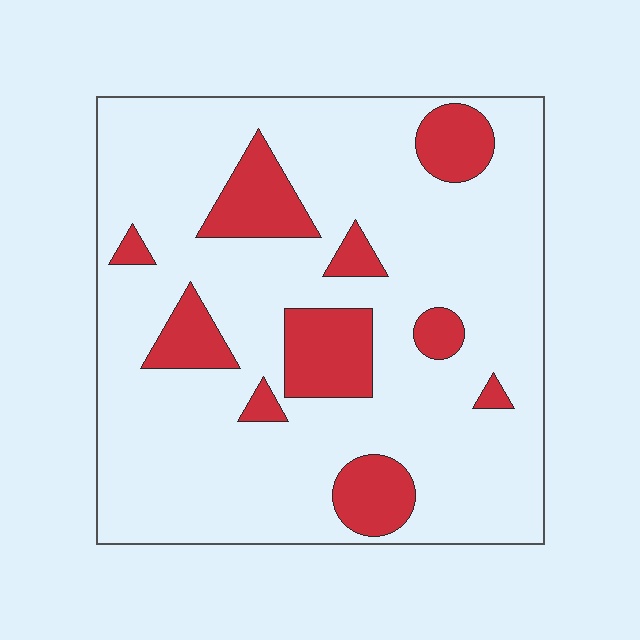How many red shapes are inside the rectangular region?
10.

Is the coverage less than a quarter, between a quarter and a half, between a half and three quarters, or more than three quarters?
Less than a quarter.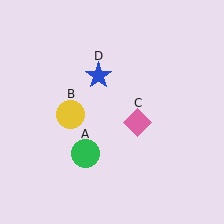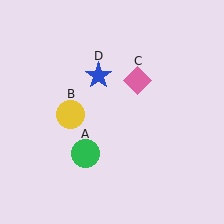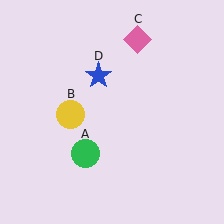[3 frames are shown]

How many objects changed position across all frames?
1 object changed position: pink diamond (object C).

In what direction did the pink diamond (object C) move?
The pink diamond (object C) moved up.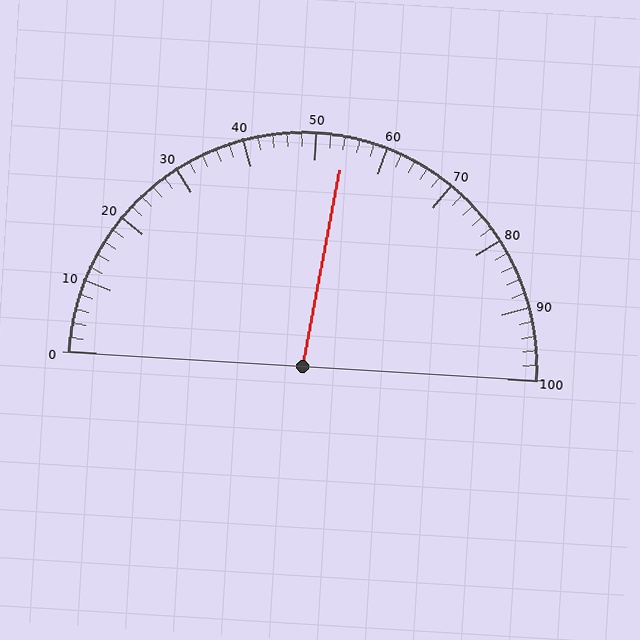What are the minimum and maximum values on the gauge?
The gauge ranges from 0 to 100.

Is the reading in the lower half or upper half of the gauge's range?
The reading is in the upper half of the range (0 to 100).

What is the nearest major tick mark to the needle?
The nearest major tick mark is 50.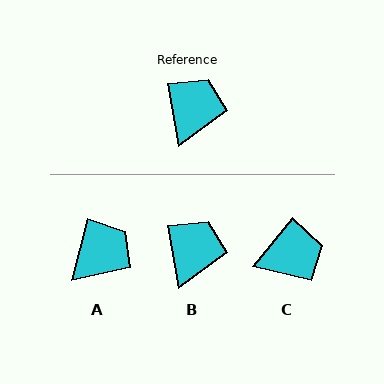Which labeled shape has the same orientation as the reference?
B.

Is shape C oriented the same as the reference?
No, it is off by about 49 degrees.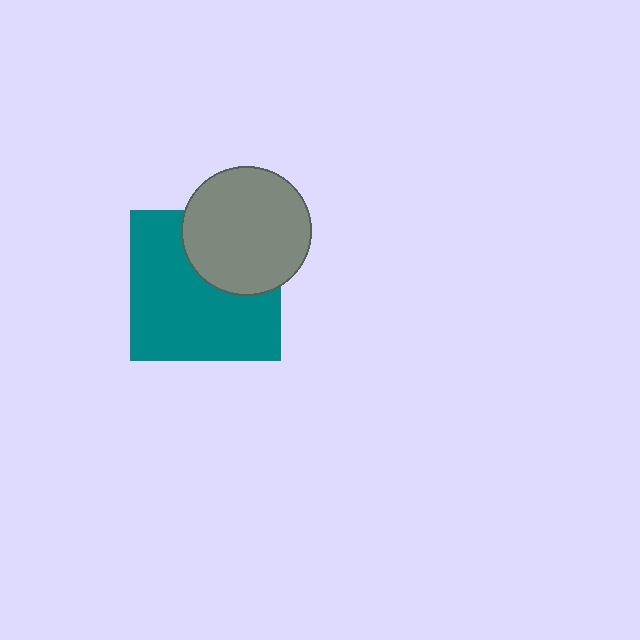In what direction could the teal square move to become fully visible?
The teal square could move toward the lower-left. That would shift it out from behind the gray circle entirely.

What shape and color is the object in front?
The object in front is a gray circle.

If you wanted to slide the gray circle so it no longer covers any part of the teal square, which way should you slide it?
Slide it toward the upper-right — that is the most direct way to separate the two shapes.